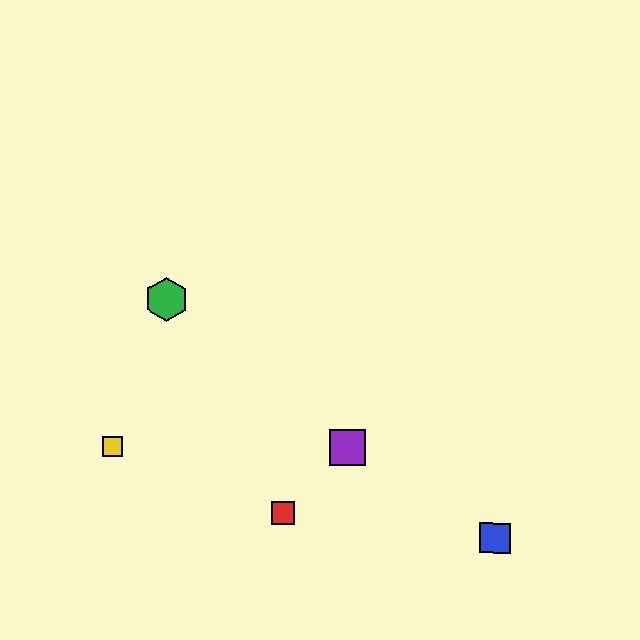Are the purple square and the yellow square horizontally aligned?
Yes, both are at y≈448.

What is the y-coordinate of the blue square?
The blue square is at y≈538.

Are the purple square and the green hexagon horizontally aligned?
No, the purple square is at y≈448 and the green hexagon is at y≈299.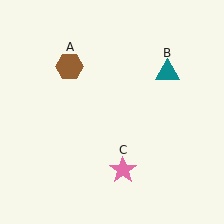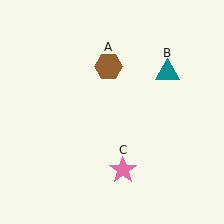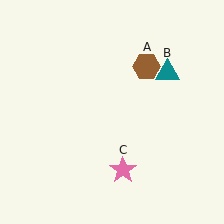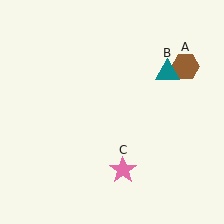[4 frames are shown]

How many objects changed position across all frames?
1 object changed position: brown hexagon (object A).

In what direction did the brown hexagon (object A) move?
The brown hexagon (object A) moved right.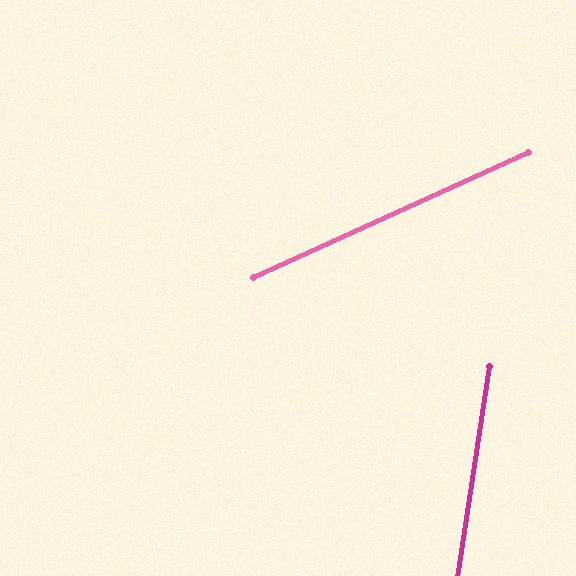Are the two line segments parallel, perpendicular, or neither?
Neither parallel nor perpendicular — they differ by about 57°.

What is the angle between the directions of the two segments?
Approximately 57 degrees.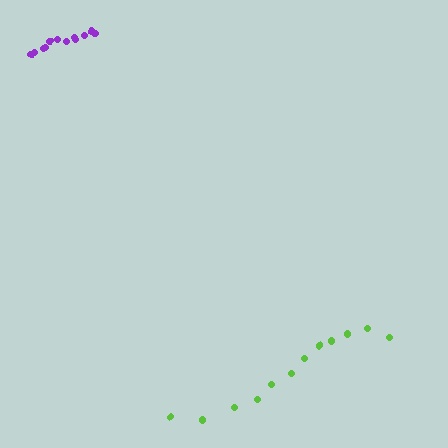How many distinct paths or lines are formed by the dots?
There are 2 distinct paths.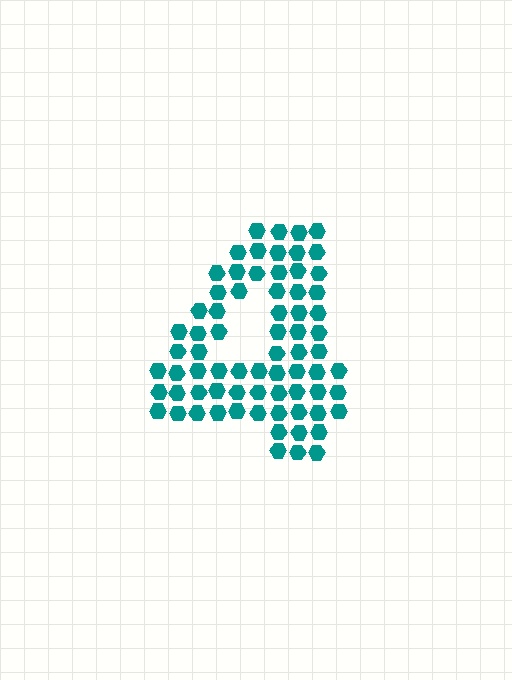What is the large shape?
The large shape is the digit 4.